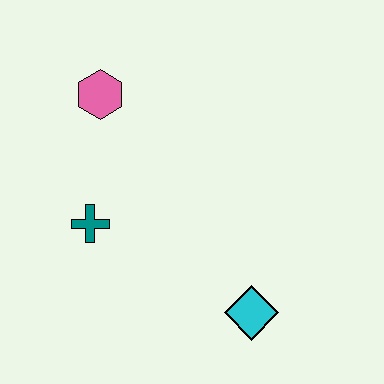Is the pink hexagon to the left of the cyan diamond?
Yes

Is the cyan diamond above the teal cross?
No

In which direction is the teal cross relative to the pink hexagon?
The teal cross is below the pink hexagon.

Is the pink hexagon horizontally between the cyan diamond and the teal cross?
Yes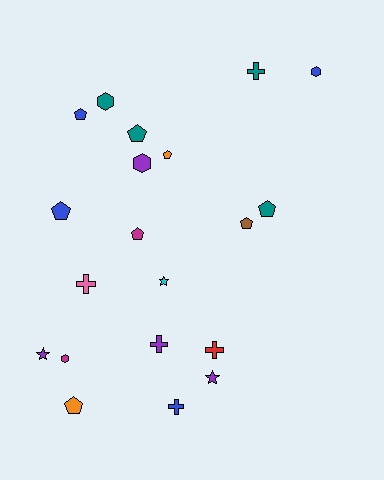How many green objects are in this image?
There are no green objects.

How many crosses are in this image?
There are 5 crosses.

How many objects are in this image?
There are 20 objects.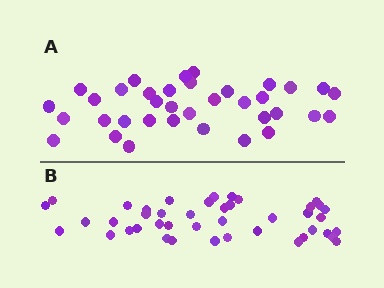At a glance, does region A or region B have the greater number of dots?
Region B (the bottom region) has more dots.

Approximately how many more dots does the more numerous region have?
Region B has roughly 8 or so more dots than region A.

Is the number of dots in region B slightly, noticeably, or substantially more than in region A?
Region B has only slightly more — the two regions are fairly close. The ratio is roughly 1.2 to 1.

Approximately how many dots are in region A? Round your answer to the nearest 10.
About 40 dots. (The exact count is 36, which rounds to 40.)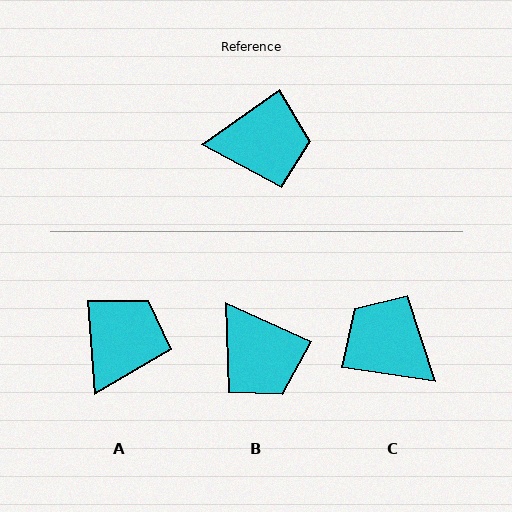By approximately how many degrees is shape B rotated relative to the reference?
Approximately 60 degrees clockwise.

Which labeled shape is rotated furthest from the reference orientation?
C, about 136 degrees away.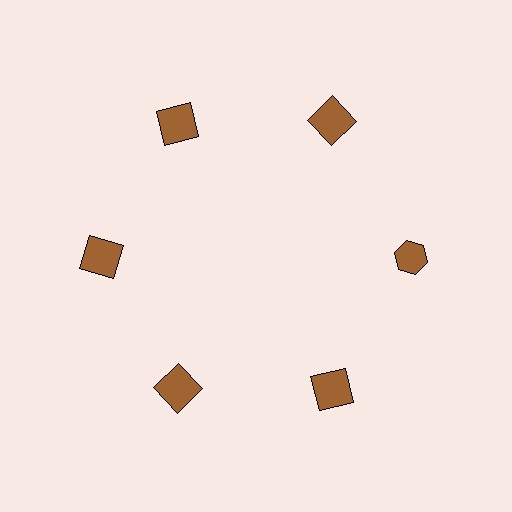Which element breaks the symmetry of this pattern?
The brown hexagon at roughly the 3 o'clock position breaks the symmetry. All other shapes are brown squares.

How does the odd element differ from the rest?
It has a different shape: hexagon instead of square.